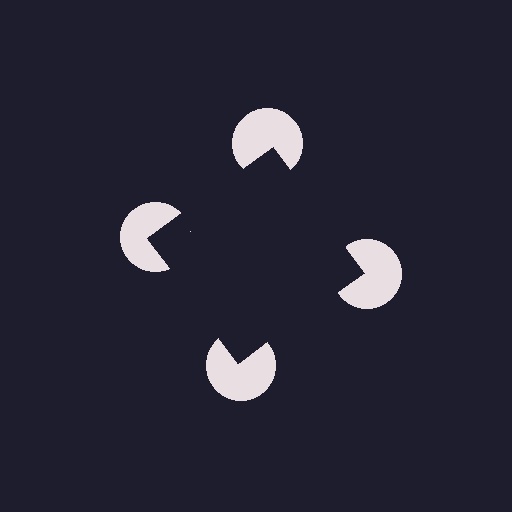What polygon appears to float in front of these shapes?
An illusory square — its edges are inferred from the aligned wedge cuts in the pac-man discs, not physically drawn.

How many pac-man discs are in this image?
There are 4 — one at each vertex of the illusory square.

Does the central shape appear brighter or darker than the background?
It typically appears slightly darker than the background, even though no actual brightness change is drawn.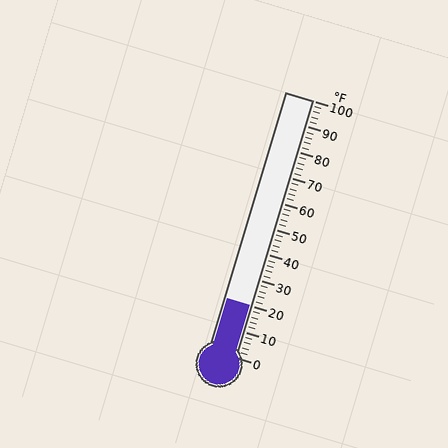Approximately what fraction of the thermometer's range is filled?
The thermometer is filled to approximately 20% of its range.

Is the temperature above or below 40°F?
The temperature is below 40°F.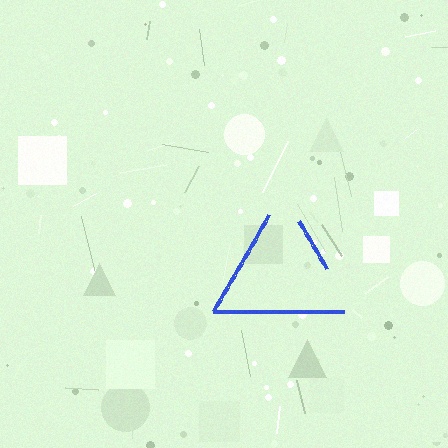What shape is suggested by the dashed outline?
The dashed outline suggests a triangle.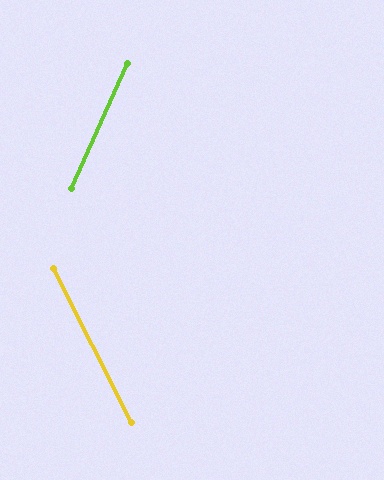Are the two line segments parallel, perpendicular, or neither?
Neither parallel nor perpendicular — they differ by about 51°.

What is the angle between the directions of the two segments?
Approximately 51 degrees.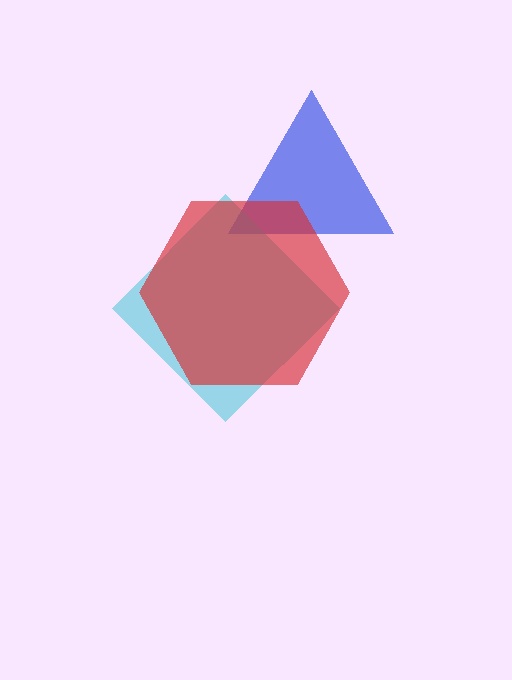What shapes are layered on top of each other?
The layered shapes are: a blue triangle, a cyan diamond, a red hexagon.